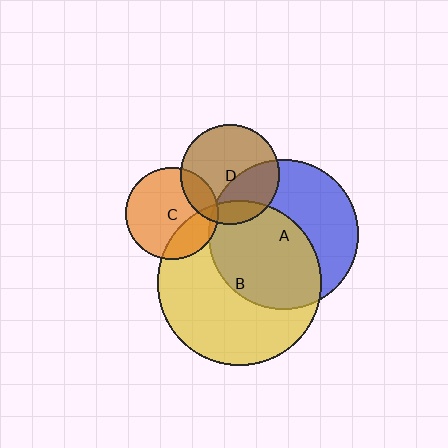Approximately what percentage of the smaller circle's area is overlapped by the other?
Approximately 25%.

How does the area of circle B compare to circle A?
Approximately 1.2 times.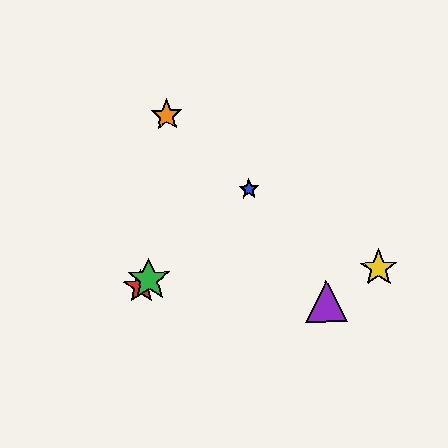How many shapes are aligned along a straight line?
3 shapes (the red star, the blue star, the green star) are aligned along a straight line.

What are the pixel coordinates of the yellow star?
The yellow star is at (379, 268).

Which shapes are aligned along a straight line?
The red star, the blue star, the green star are aligned along a straight line.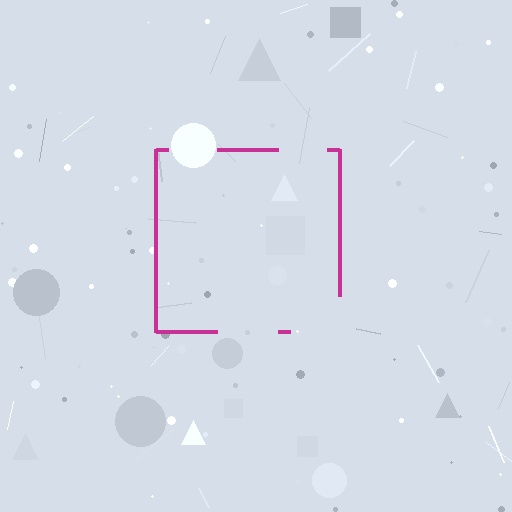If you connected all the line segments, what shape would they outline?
They would outline a square.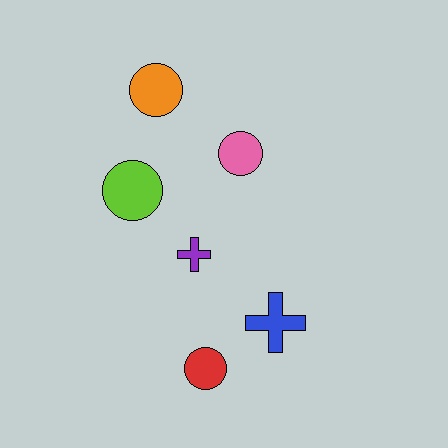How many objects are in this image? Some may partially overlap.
There are 6 objects.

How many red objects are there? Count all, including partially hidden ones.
There is 1 red object.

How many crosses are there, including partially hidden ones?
There are 2 crosses.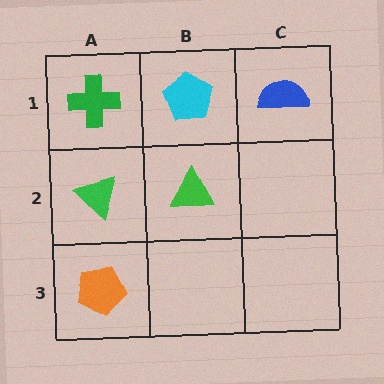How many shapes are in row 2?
2 shapes.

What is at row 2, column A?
A green triangle.